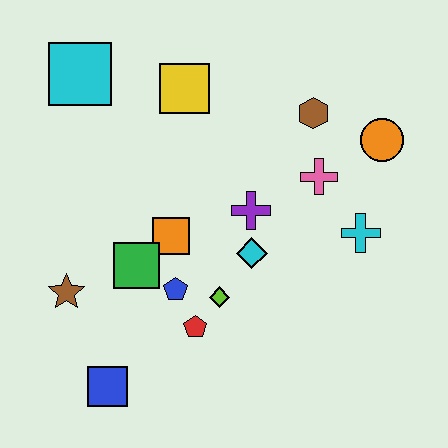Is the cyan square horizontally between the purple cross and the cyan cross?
No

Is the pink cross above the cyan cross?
Yes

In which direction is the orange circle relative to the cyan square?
The orange circle is to the right of the cyan square.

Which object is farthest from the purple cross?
The blue square is farthest from the purple cross.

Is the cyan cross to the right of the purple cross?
Yes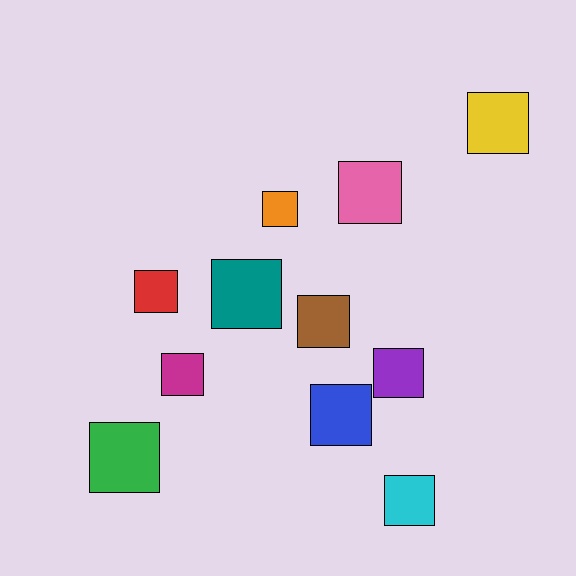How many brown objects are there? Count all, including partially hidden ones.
There is 1 brown object.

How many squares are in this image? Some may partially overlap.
There are 11 squares.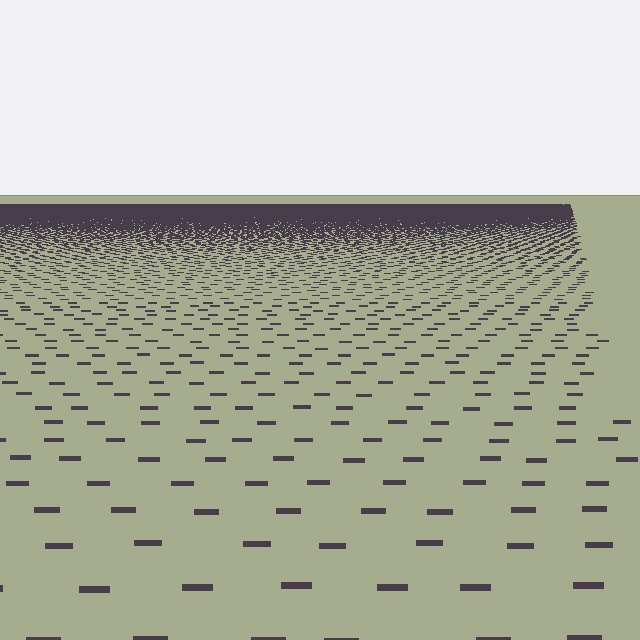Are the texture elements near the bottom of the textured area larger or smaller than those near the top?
Larger. Near the bottom, elements are closer to the viewer and appear at a bigger on-screen size.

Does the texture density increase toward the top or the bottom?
Density increases toward the top.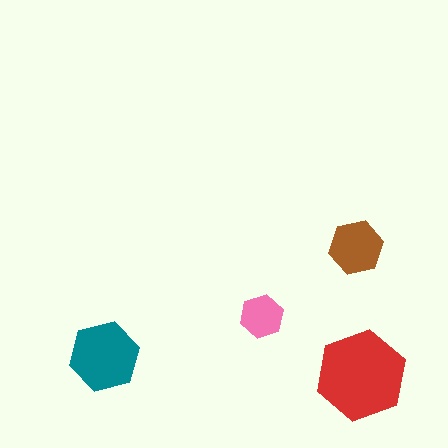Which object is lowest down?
The red hexagon is bottommost.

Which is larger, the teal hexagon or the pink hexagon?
The teal one.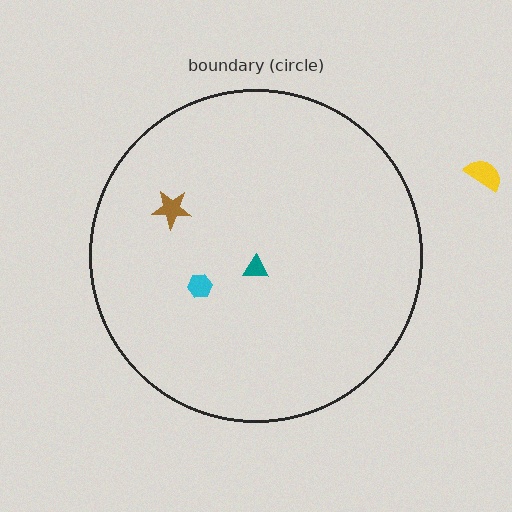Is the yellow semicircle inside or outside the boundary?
Outside.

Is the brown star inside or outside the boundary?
Inside.